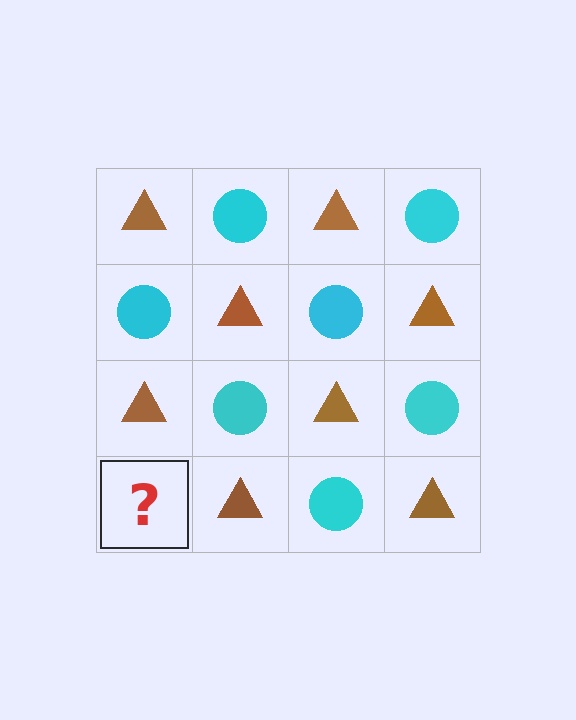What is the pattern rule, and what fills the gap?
The rule is that it alternates brown triangle and cyan circle in a checkerboard pattern. The gap should be filled with a cyan circle.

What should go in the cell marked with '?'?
The missing cell should contain a cyan circle.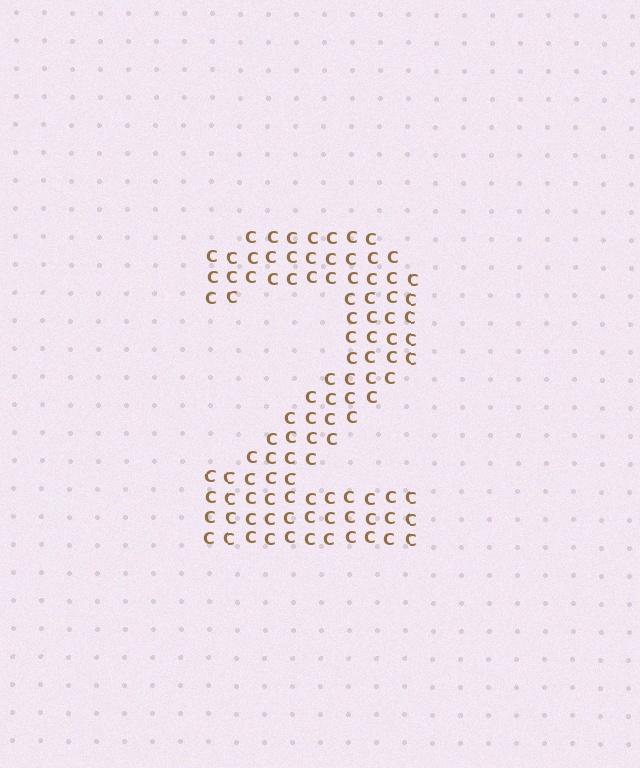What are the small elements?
The small elements are letter C's.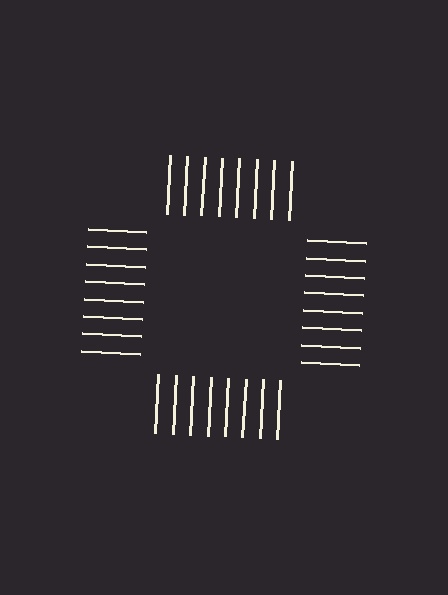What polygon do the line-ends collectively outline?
An illusory square — the line segments terminate on its edges but no continuous stroke is drawn.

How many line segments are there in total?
32 — 8 along each of the 4 edges.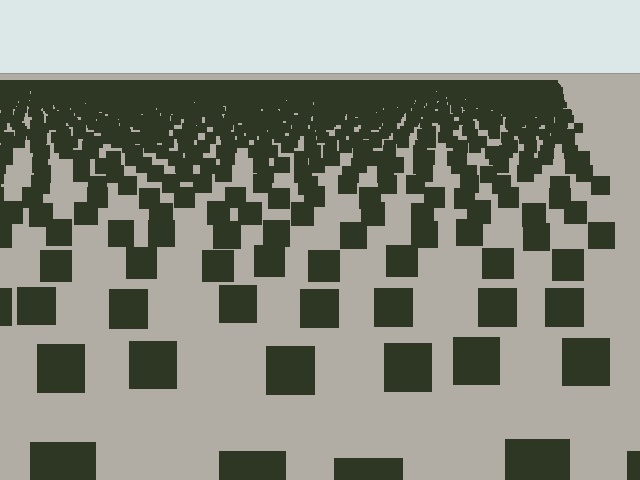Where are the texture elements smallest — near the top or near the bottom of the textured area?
Near the top.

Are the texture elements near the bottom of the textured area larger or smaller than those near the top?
Larger. Near the bottom, elements are closer to the viewer and appear at a bigger on-screen size.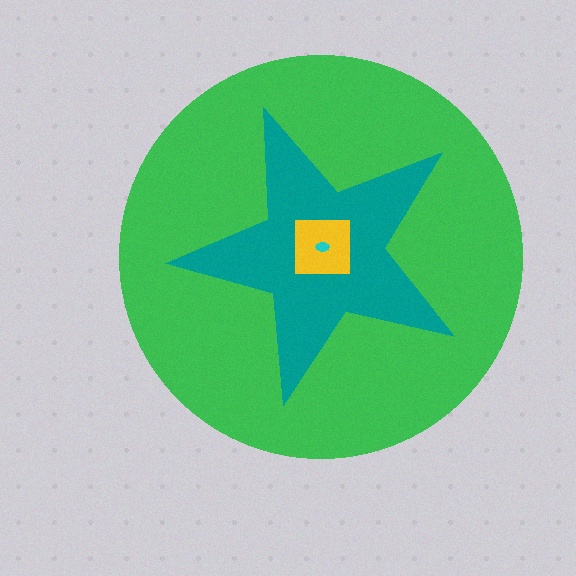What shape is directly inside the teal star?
The yellow square.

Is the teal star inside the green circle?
Yes.